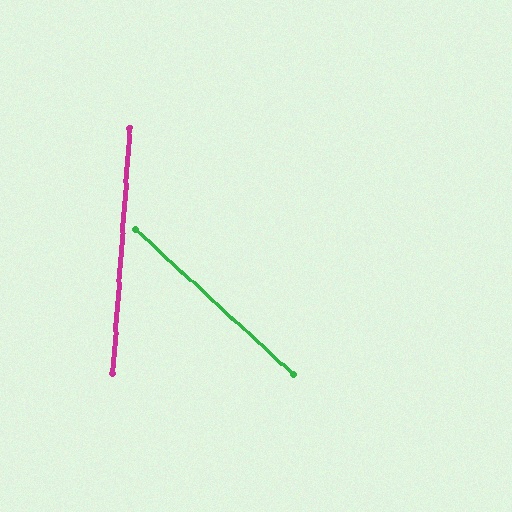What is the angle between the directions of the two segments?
Approximately 51 degrees.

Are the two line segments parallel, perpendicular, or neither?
Neither parallel nor perpendicular — they differ by about 51°.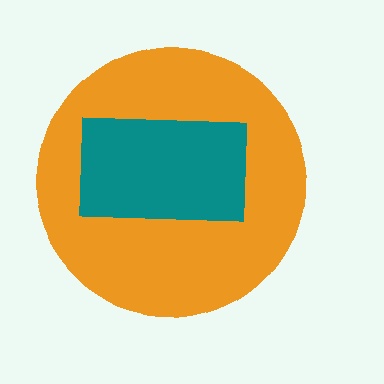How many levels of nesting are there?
2.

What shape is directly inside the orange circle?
The teal rectangle.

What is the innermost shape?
The teal rectangle.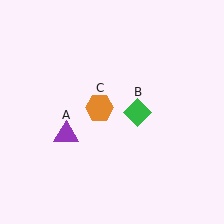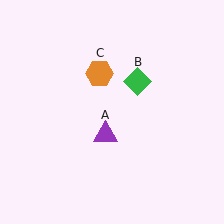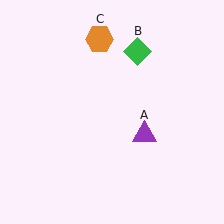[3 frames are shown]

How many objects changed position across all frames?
3 objects changed position: purple triangle (object A), green diamond (object B), orange hexagon (object C).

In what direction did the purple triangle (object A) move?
The purple triangle (object A) moved right.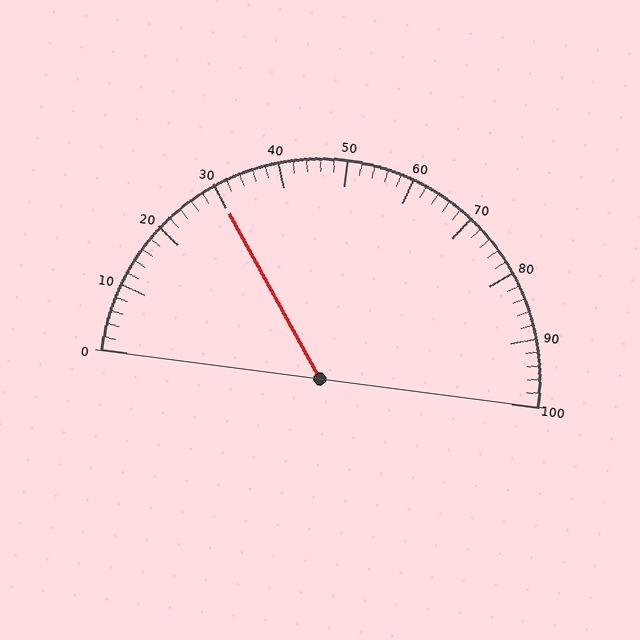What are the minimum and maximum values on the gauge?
The gauge ranges from 0 to 100.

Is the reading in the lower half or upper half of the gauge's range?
The reading is in the lower half of the range (0 to 100).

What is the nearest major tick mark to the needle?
The nearest major tick mark is 30.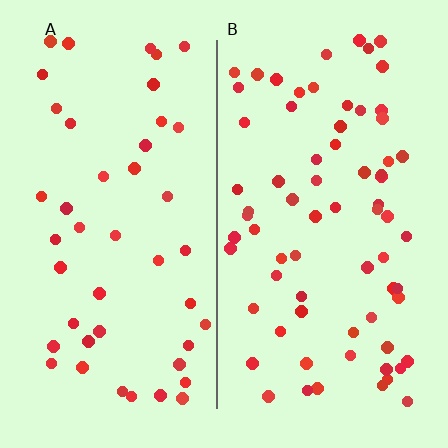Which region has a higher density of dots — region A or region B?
B (the right).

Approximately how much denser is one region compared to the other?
Approximately 1.6× — region B over region A.